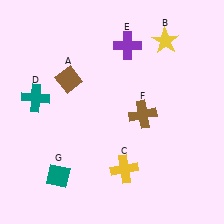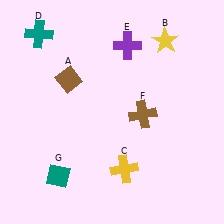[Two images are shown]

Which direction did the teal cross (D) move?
The teal cross (D) moved up.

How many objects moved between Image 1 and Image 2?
1 object moved between the two images.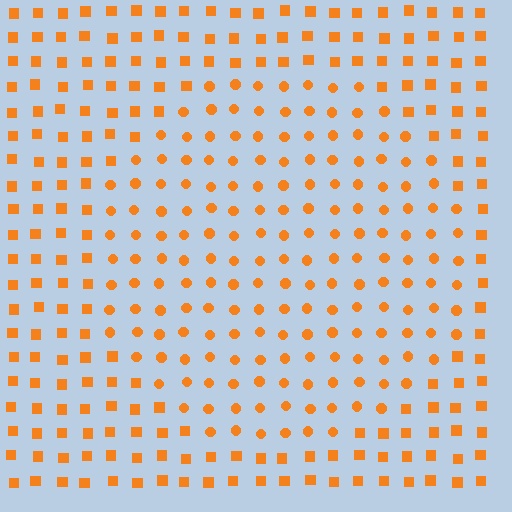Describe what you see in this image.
The image is filled with small orange elements arranged in a uniform grid. A circle-shaped region contains circles, while the surrounding area contains squares. The boundary is defined purely by the change in element shape.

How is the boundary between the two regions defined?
The boundary is defined by a change in element shape: circles inside vs. squares outside. All elements share the same color and spacing.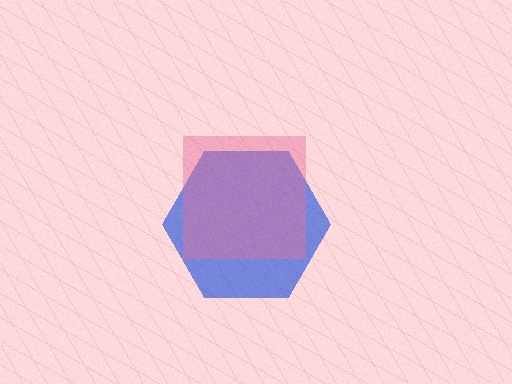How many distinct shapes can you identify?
There are 2 distinct shapes: a blue hexagon, a pink square.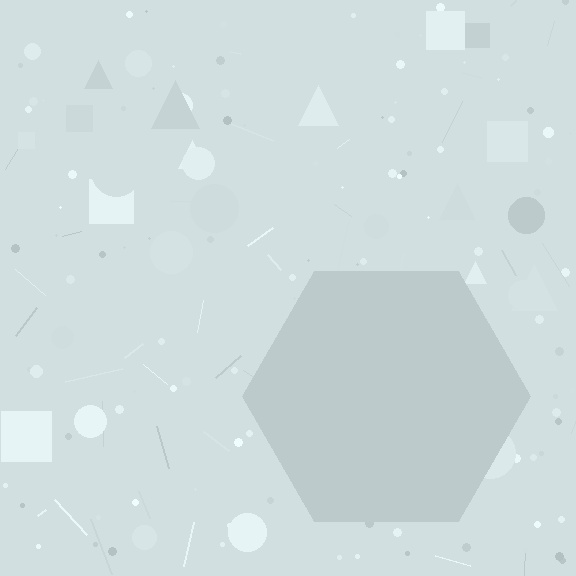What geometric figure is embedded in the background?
A hexagon is embedded in the background.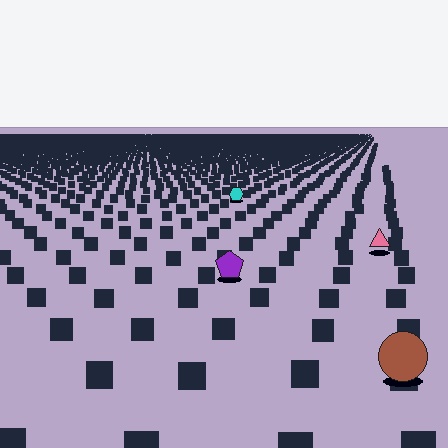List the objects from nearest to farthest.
From nearest to farthest: the brown circle, the purple pentagon, the pink triangle, the cyan hexagon.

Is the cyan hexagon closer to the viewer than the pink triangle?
No. The pink triangle is closer — you can tell from the texture gradient: the ground texture is coarser near it.